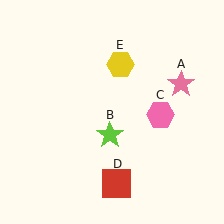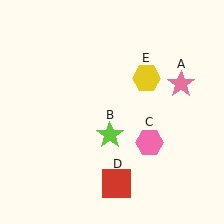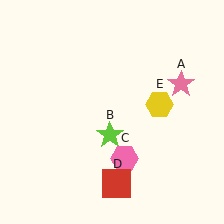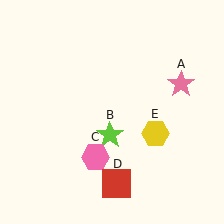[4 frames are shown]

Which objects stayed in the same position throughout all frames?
Pink star (object A) and lime star (object B) and red square (object D) remained stationary.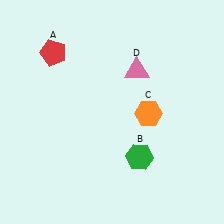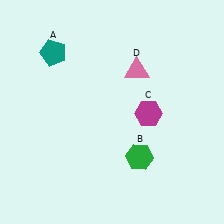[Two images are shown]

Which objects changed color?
A changed from red to teal. C changed from orange to magenta.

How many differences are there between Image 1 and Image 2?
There are 2 differences between the two images.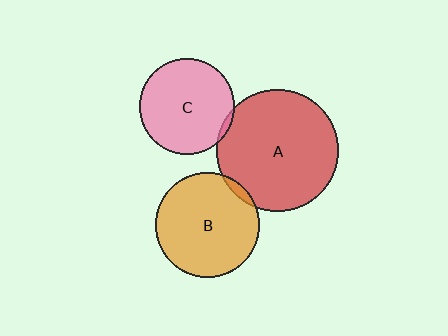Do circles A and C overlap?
Yes.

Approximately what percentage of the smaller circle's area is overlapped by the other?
Approximately 5%.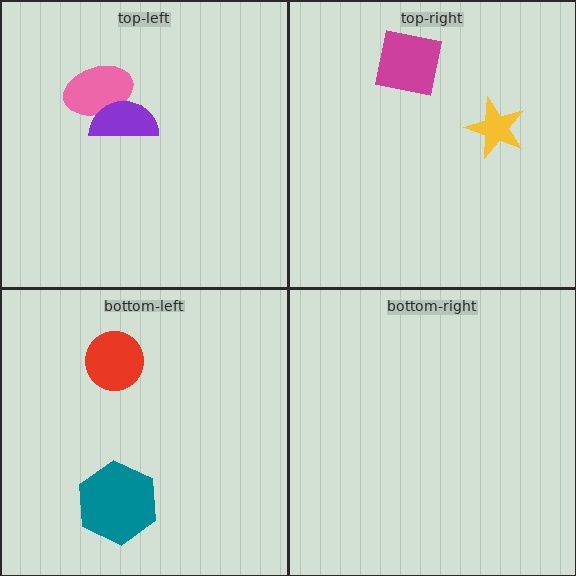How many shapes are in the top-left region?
2.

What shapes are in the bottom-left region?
The red circle, the teal hexagon.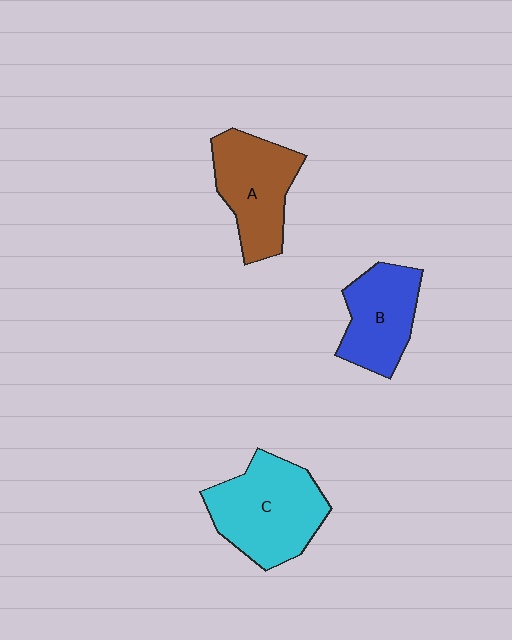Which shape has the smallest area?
Shape B (blue).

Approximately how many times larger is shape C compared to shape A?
Approximately 1.2 times.